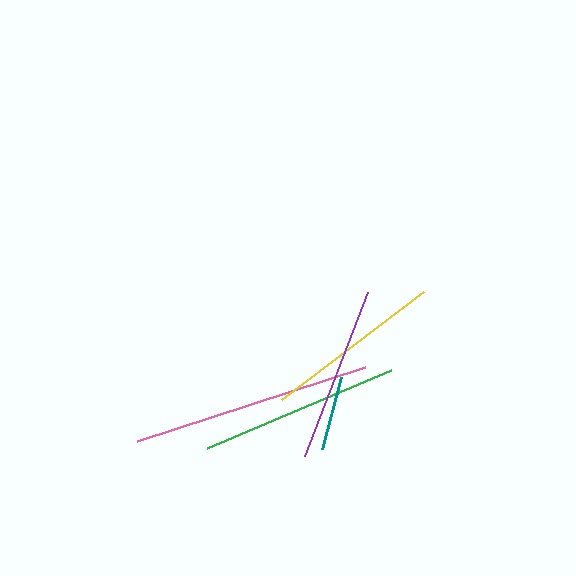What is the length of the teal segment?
The teal segment is approximately 75 pixels long.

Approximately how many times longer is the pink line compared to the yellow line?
The pink line is approximately 1.3 times the length of the yellow line.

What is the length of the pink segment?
The pink segment is approximately 240 pixels long.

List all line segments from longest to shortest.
From longest to shortest: pink, green, yellow, purple, teal.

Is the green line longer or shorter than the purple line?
The green line is longer than the purple line.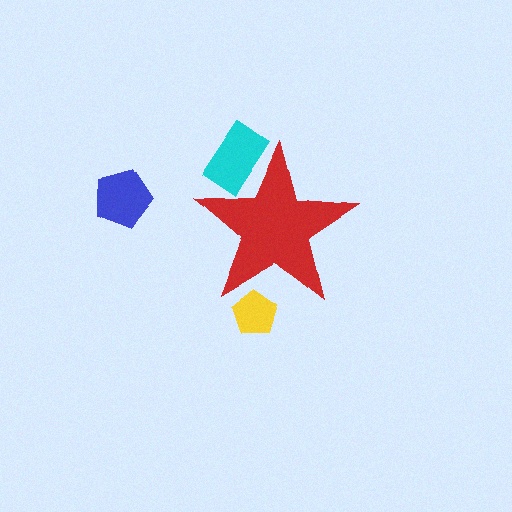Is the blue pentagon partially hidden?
No, the blue pentagon is fully visible.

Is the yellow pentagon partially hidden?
Yes, the yellow pentagon is partially hidden behind the red star.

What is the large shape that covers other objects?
A red star.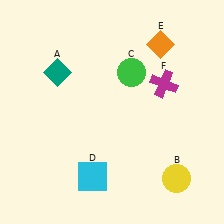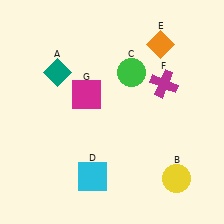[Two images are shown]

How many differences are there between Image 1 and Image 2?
There is 1 difference between the two images.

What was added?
A magenta square (G) was added in Image 2.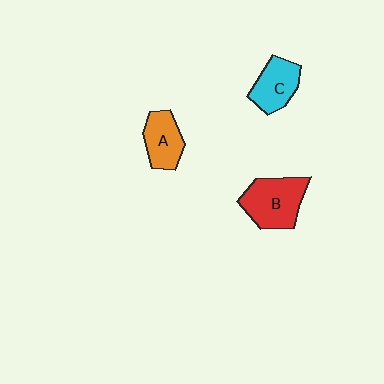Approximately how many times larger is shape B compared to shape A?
Approximately 1.4 times.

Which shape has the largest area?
Shape B (red).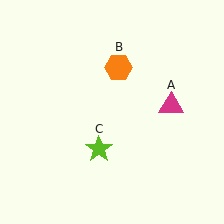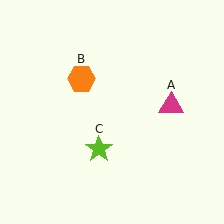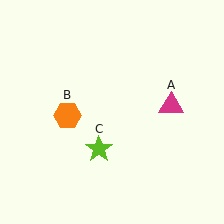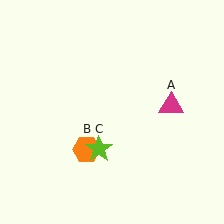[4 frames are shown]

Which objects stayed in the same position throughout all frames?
Magenta triangle (object A) and lime star (object C) remained stationary.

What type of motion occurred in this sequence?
The orange hexagon (object B) rotated counterclockwise around the center of the scene.